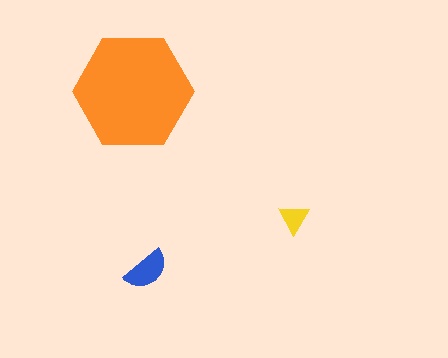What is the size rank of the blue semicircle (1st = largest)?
2nd.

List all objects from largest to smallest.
The orange hexagon, the blue semicircle, the yellow triangle.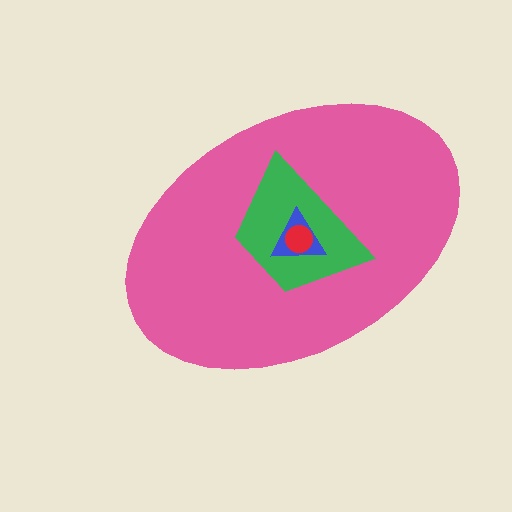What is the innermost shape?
The red circle.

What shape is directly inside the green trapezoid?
The blue triangle.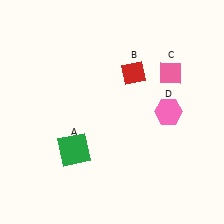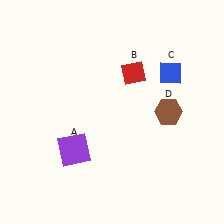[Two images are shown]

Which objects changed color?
A changed from green to purple. C changed from pink to blue. D changed from pink to brown.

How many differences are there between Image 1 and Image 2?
There are 3 differences between the two images.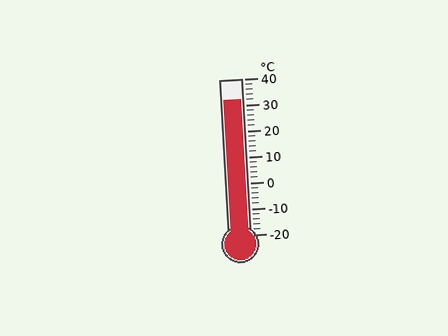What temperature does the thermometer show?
The thermometer shows approximately 32°C.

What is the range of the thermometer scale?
The thermometer scale ranges from -20°C to 40°C.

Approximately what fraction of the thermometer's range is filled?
The thermometer is filled to approximately 85% of its range.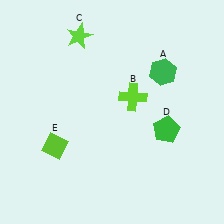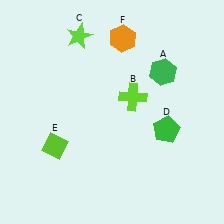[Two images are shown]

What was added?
An orange hexagon (F) was added in Image 2.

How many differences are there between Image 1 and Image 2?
There is 1 difference between the two images.